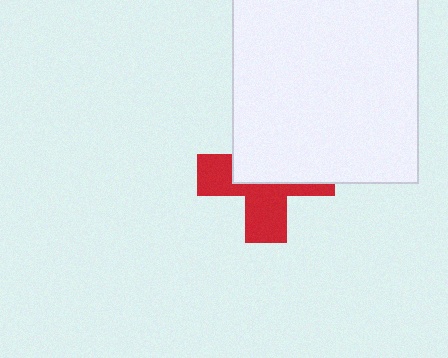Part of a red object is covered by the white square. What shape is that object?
It is a cross.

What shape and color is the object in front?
The object in front is a white square.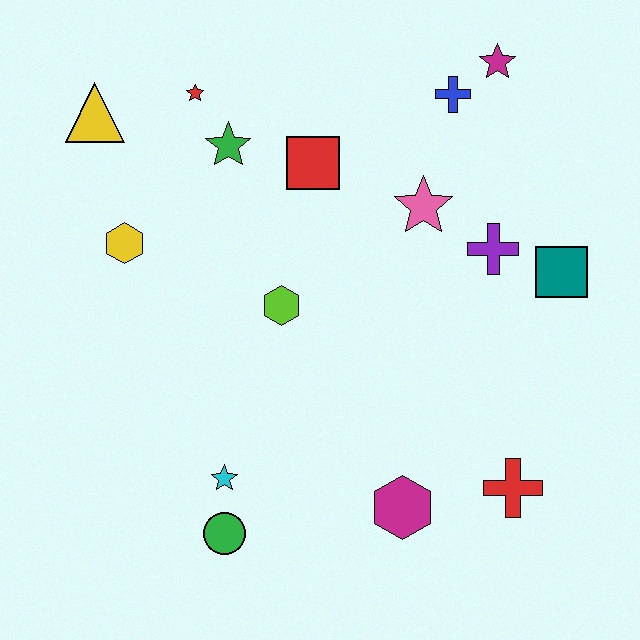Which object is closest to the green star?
The red star is closest to the green star.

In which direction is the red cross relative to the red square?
The red cross is below the red square.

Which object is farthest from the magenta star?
The green circle is farthest from the magenta star.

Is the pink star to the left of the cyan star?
No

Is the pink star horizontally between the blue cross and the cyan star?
Yes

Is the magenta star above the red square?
Yes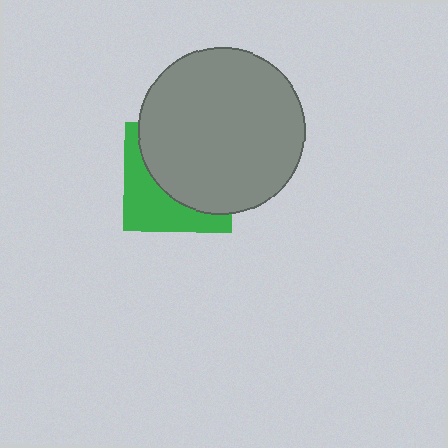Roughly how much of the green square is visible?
A small part of it is visible (roughly 39%).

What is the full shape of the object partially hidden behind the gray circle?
The partially hidden object is a green square.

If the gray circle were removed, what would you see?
You would see the complete green square.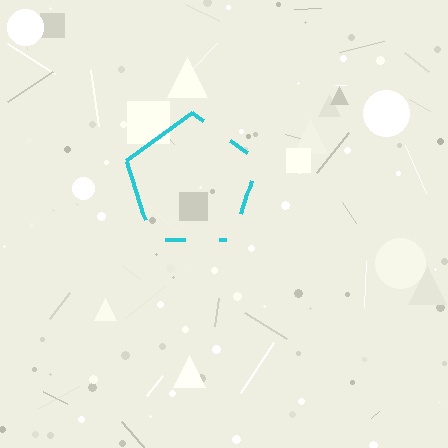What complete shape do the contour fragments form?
The contour fragments form a pentagon.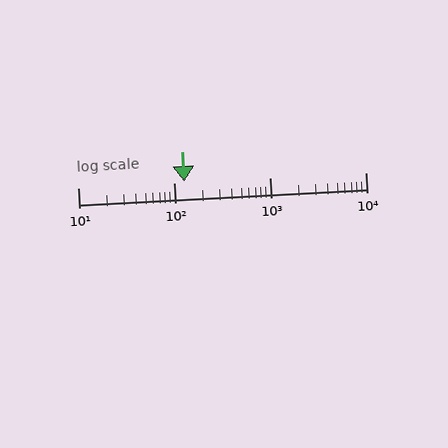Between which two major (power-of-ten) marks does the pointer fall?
The pointer is between 100 and 1000.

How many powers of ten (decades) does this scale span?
The scale spans 3 decades, from 10 to 10000.